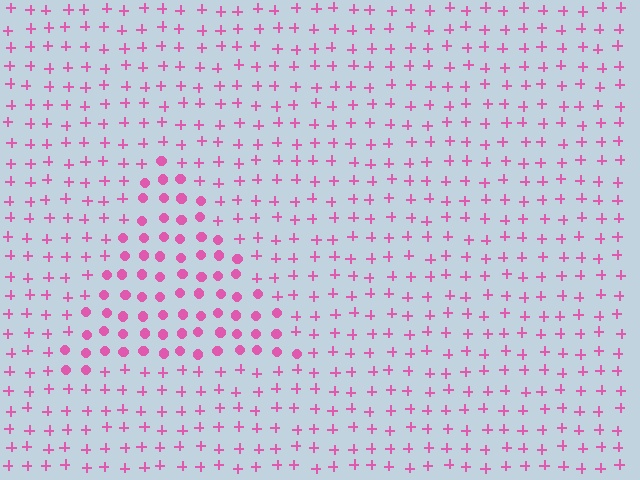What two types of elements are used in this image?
The image uses circles inside the triangle region and plus signs outside it.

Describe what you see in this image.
The image is filled with small pink elements arranged in a uniform grid. A triangle-shaped region contains circles, while the surrounding area contains plus signs. The boundary is defined purely by the change in element shape.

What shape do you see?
I see a triangle.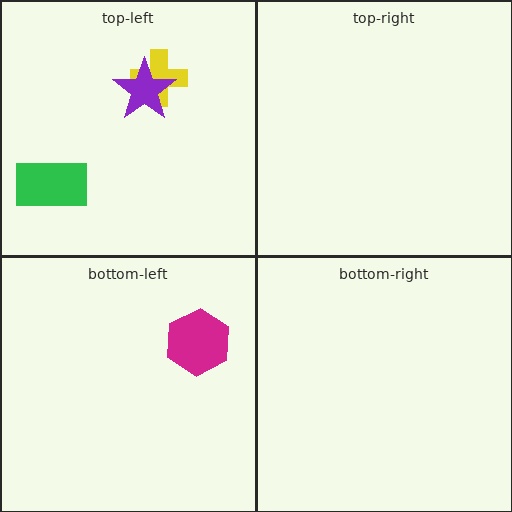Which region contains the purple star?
The top-left region.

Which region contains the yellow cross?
The top-left region.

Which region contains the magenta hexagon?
The bottom-left region.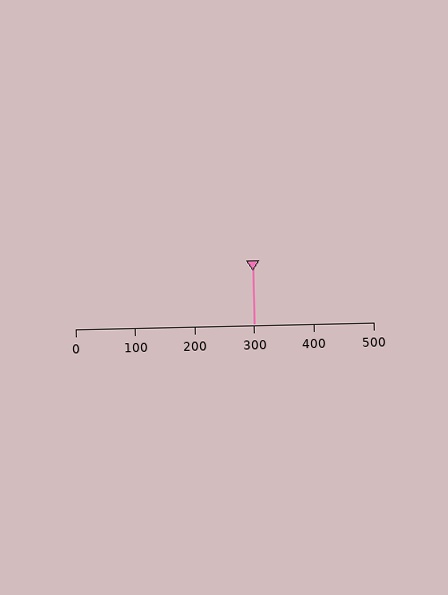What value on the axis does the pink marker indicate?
The marker indicates approximately 300.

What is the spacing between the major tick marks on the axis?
The major ticks are spaced 100 apart.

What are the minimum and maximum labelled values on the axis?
The axis runs from 0 to 500.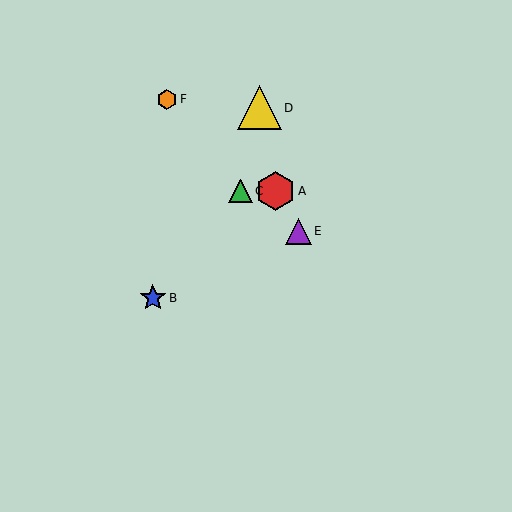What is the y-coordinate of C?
Object C is at y≈191.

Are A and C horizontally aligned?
Yes, both are at y≈191.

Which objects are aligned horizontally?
Objects A, C are aligned horizontally.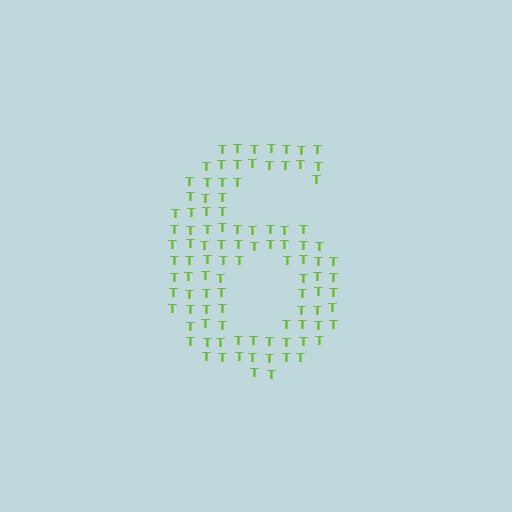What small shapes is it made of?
It is made of small letter T's.